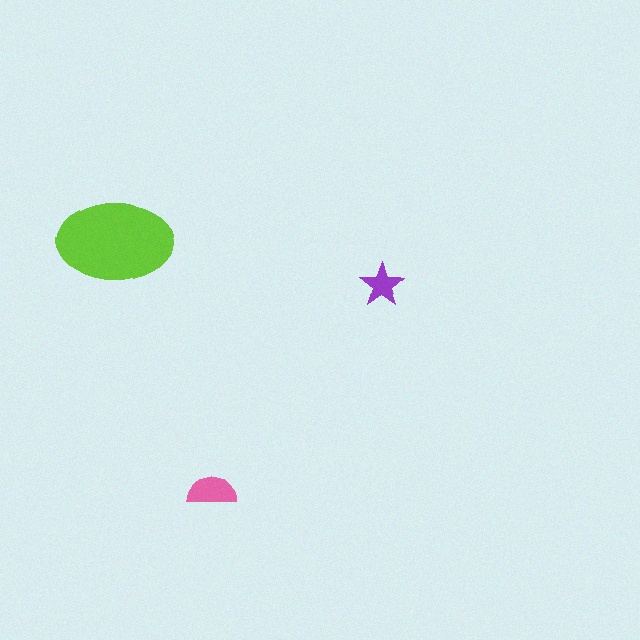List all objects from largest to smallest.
The lime ellipse, the pink semicircle, the purple star.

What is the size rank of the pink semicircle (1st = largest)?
2nd.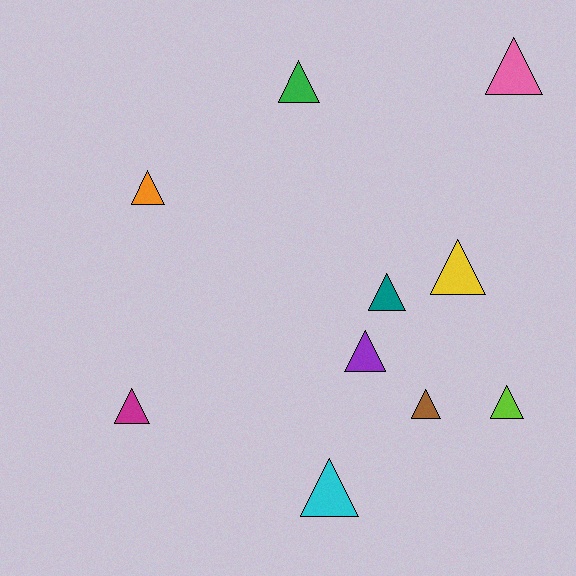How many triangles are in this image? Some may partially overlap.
There are 10 triangles.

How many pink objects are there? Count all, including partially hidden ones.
There is 1 pink object.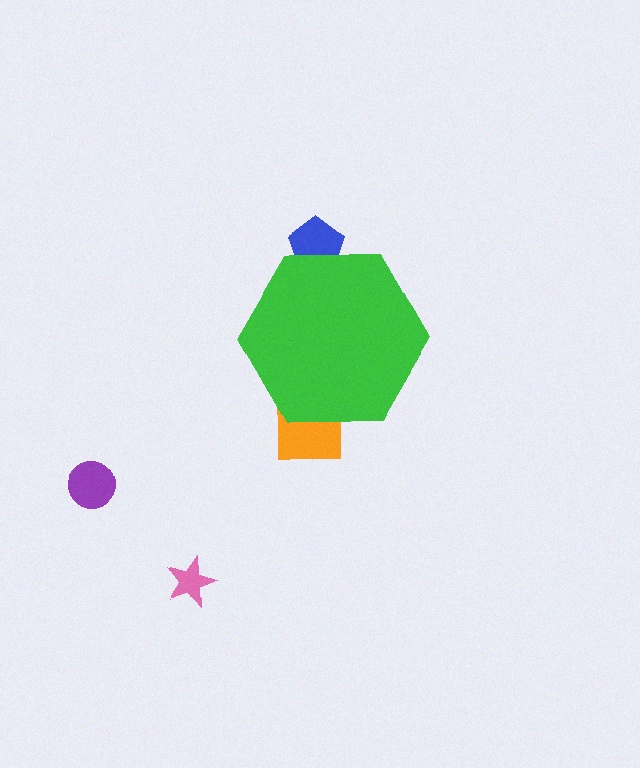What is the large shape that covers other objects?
A green hexagon.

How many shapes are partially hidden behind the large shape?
2 shapes are partially hidden.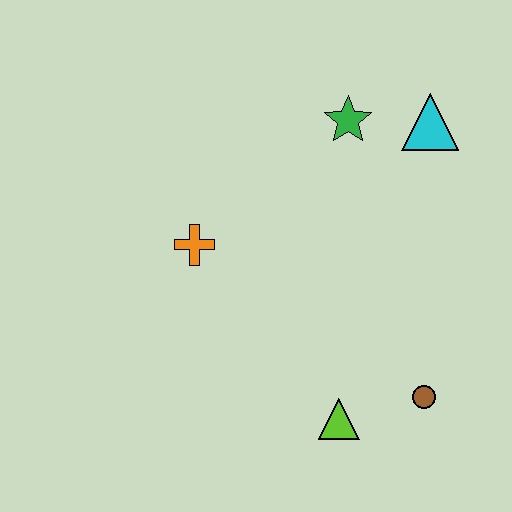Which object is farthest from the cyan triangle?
The lime triangle is farthest from the cyan triangle.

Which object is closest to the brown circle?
The lime triangle is closest to the brown circle.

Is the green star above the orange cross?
Yes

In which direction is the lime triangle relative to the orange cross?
The lime triangle is below the orange cross.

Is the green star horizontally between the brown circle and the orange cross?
Yes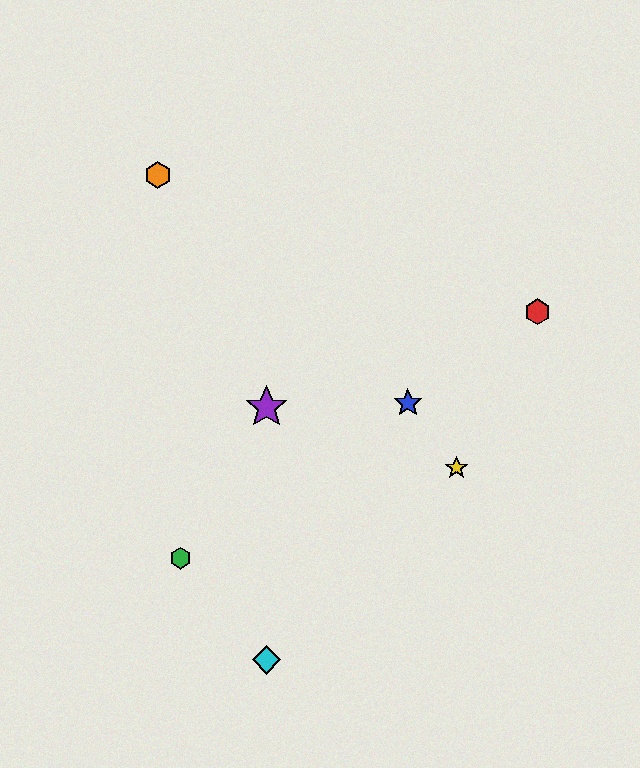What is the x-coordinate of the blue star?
The blue star is at x≈408.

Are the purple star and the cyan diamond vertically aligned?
Yes, both are at x≈267.